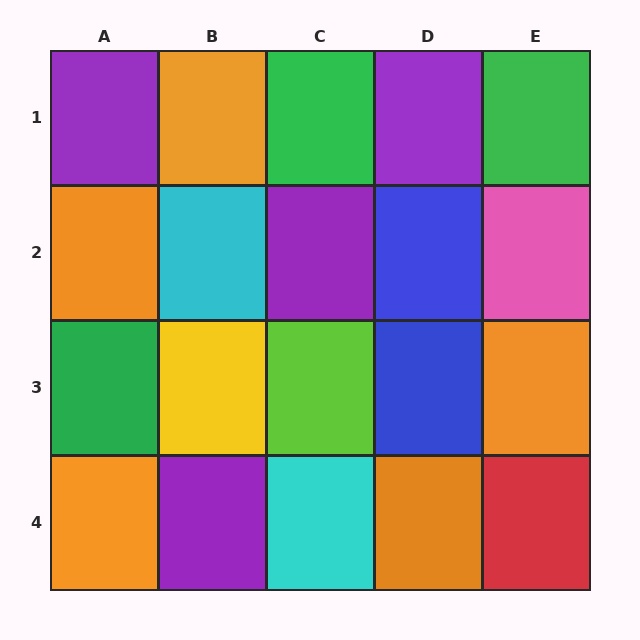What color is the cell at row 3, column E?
Orange.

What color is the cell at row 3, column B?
Yellow.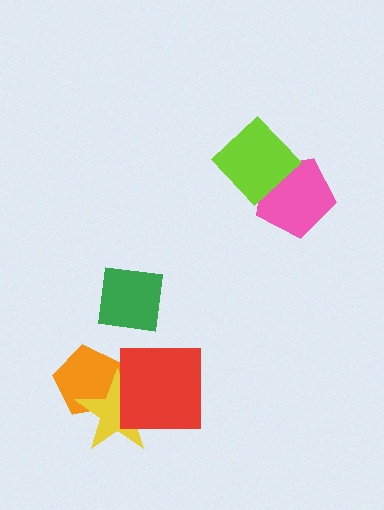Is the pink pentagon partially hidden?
Yes, it is partially covered by another shape.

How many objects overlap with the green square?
0 objects overlap with the green square.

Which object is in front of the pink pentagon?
The lime diamond is in front of the pink pentagon.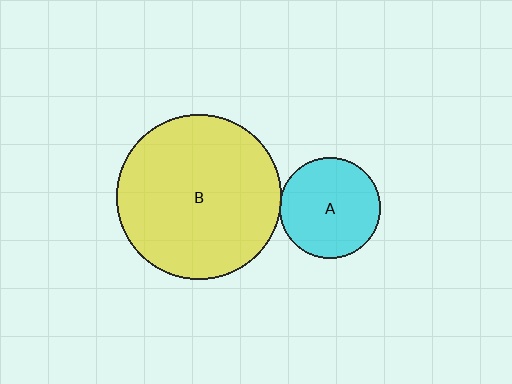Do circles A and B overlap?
Yes.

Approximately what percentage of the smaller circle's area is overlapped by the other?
Approximately 5%.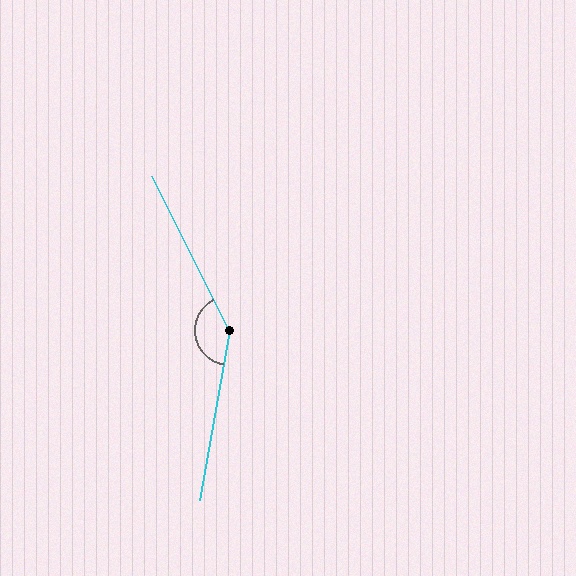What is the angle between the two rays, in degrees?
Approximately 144 degrees.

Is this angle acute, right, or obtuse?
It is obtuse.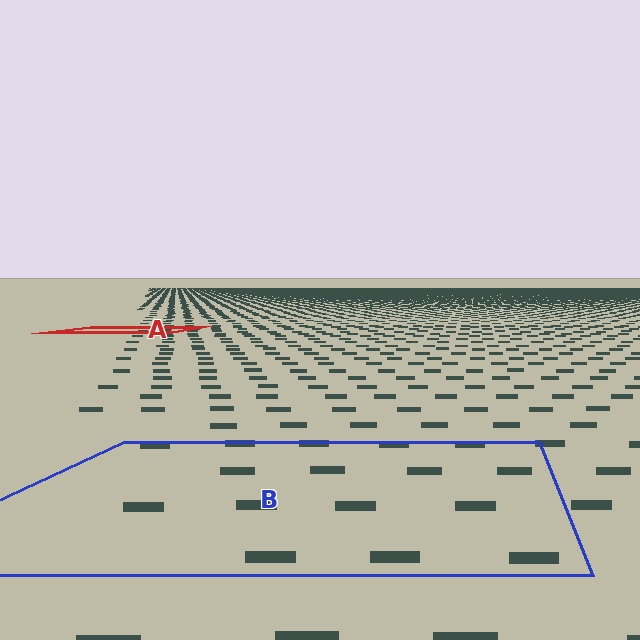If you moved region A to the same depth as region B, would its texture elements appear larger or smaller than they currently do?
They would appear larger. At a closer depth, the same texture elements are projected at a bigger on-screen size.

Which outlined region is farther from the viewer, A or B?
Region A is farther from the viewer — the texture elements inside it appear smaller and more densely packed.